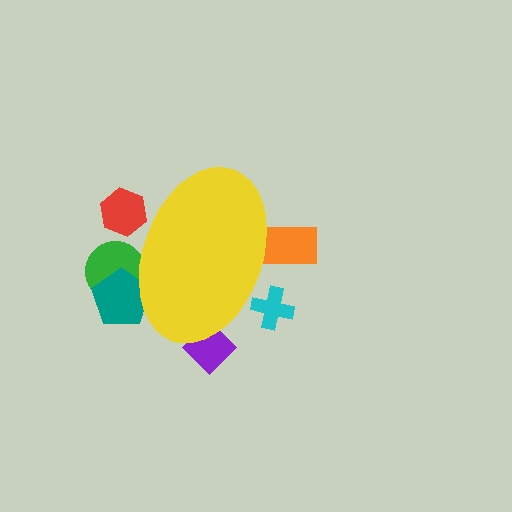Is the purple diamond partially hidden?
Yes, the purple diamond is partially hidden behind the yellow ellipse.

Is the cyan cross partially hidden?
Yes, the cyan cross is partially hidden behind the yellow ellipse.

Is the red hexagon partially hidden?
Yes, the red hexagon is partially hidden behind the yellow ellipse.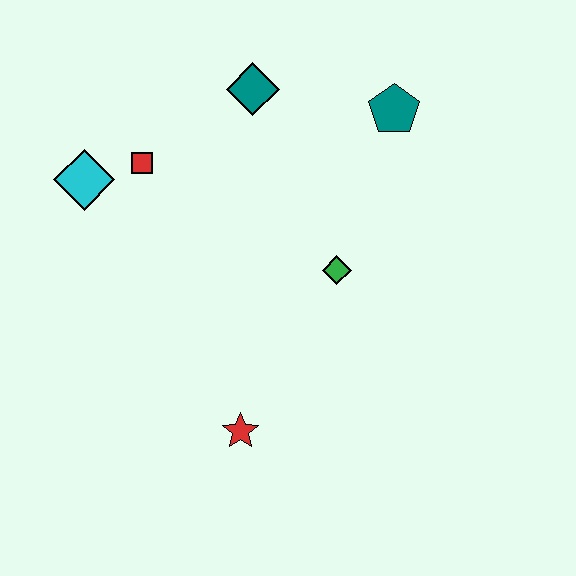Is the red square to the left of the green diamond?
Yes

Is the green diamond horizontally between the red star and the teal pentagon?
Yes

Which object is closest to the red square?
The cyan diamond is closest to the red square.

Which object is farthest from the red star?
The teal pentagon is farthest from the red star.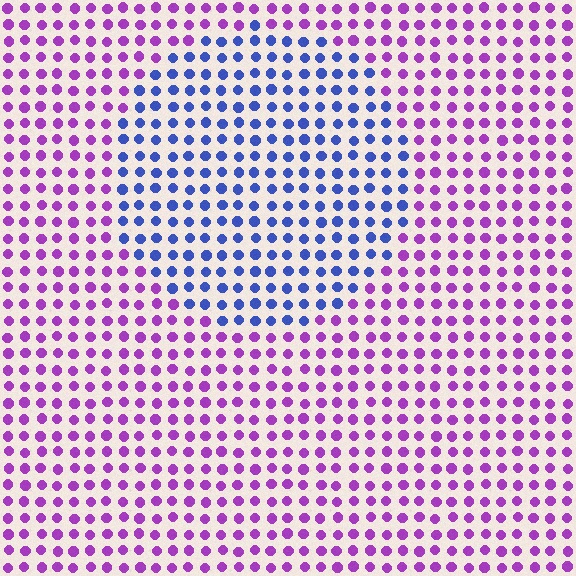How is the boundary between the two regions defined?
The boundary is defined purely by a slight shift in hue (about 59 degrees). Spacing, size, and orientation are identical on both sides.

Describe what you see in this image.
The image is filled with small purple elements in a uniform arrangement. A circle-shaped region is visible where the elements are tinted to a slightly different hue, forming a subtle color boundary.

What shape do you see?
I see a circle.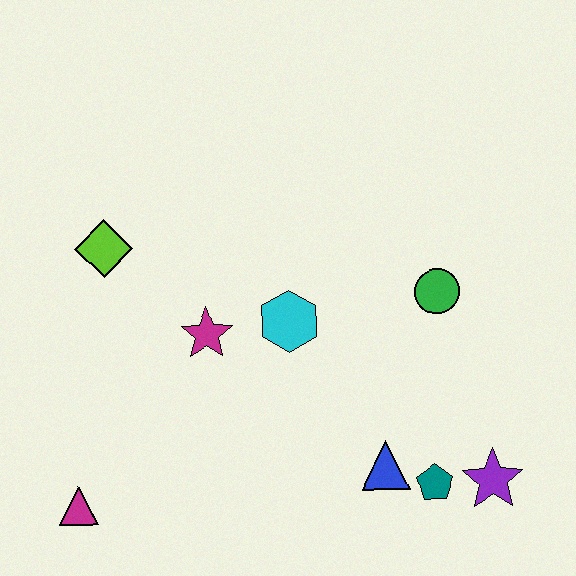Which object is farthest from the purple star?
The lime diamond is farthest from the purple star.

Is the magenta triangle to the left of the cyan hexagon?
Yes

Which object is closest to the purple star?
The teal pentagon is closest to the purple star.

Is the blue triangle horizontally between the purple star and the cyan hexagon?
Yes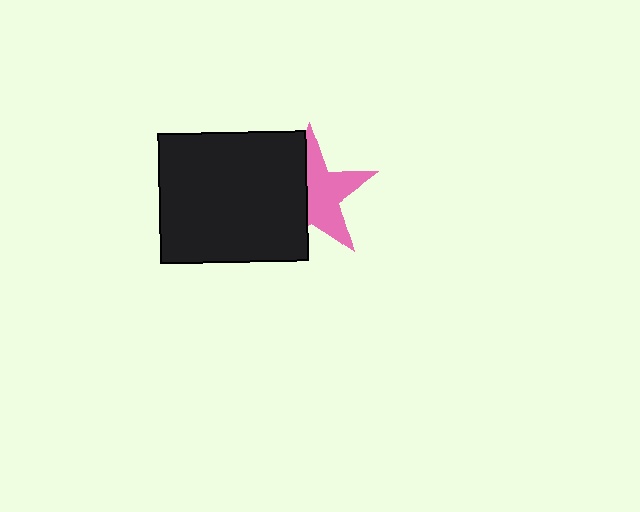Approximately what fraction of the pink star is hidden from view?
Roughly 45% of the pink star is hidden behind the black rectangle.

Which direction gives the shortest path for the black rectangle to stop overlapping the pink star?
Moving left gives the shortest separation.